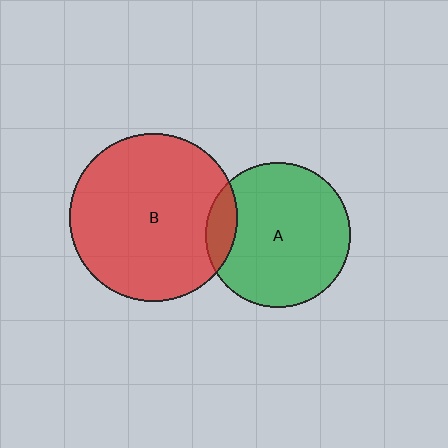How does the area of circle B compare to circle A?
Approximately 1.4 times.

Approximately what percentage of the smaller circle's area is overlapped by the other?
Approximately 10%.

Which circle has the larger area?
Circle B (red).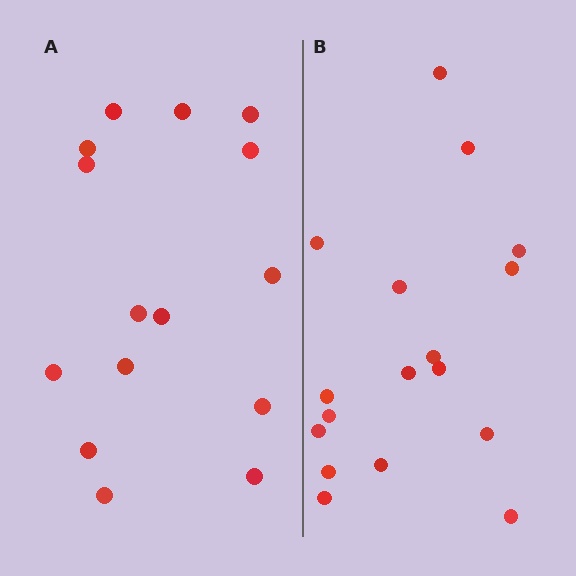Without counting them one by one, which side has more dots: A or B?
Region B (the right region) has more dots.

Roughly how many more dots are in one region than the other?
Region B has just a few more — roughly 2 or 3 more dots than region A.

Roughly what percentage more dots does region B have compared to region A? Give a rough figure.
About 15% more.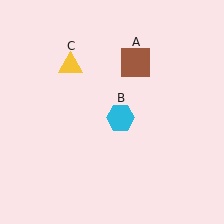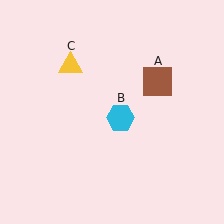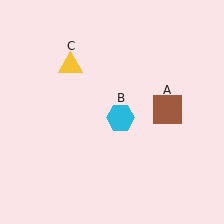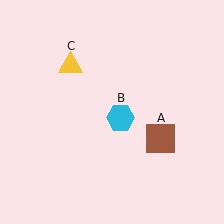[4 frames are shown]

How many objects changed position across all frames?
1 object changed position: brown square (object A).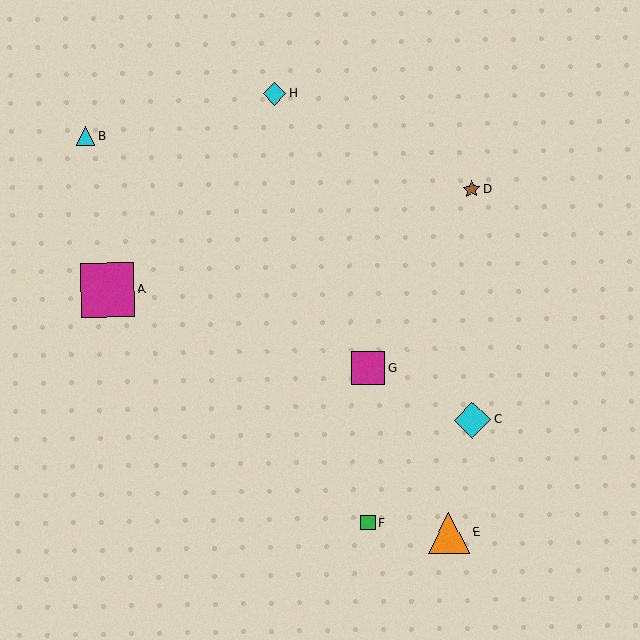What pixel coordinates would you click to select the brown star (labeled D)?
Click at (471, 189) to select the brown star D.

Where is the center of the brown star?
The center of the brown star is at (471, 189).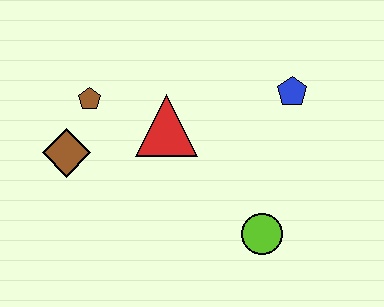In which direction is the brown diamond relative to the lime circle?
The brown diamond is to the left of the lime circle.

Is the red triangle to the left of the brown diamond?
No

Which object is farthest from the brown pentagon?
The lime circle is farthest from the brown pentagon.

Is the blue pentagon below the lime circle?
No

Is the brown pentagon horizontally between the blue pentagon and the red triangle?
No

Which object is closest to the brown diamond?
The brown pentagon is closest to the brown diamond.